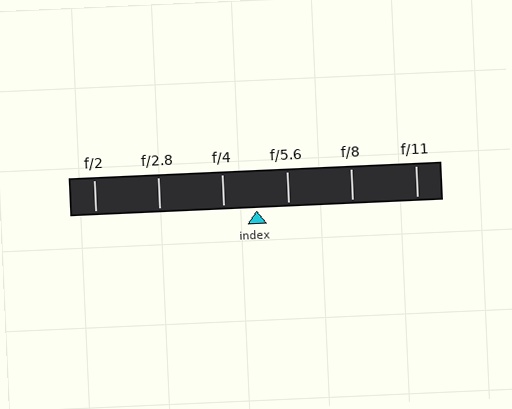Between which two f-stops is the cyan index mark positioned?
The index mark is between f/4 and f/5.6.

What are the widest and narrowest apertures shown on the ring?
The widest aperture shown is f/2 and the narrowest is f/11.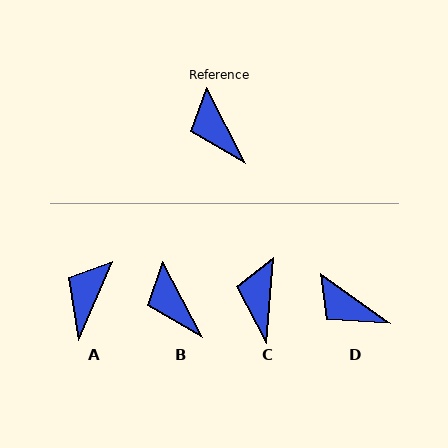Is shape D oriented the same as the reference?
No, it is off by about 27 degrees.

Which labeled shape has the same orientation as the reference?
B.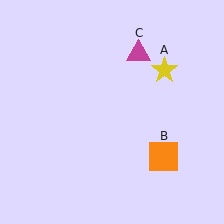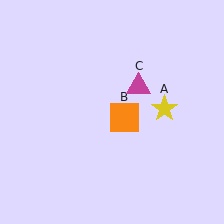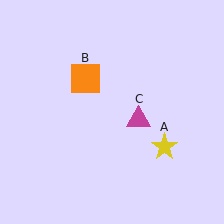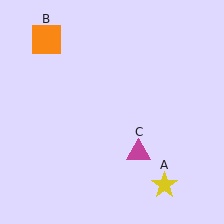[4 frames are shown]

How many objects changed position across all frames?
3 objects changed position: yellow star (object A), orange square (object B), magenta triangle (object C).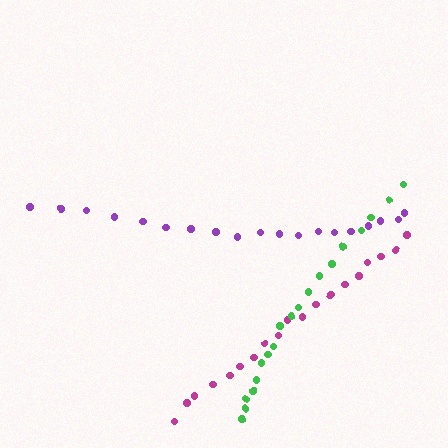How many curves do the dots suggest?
There are 3 distinct paths.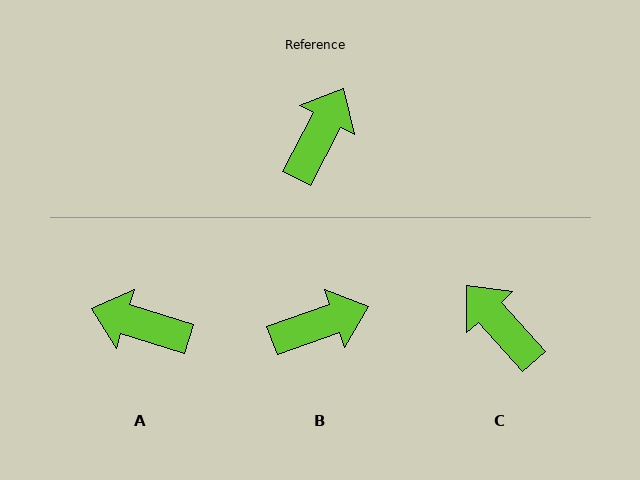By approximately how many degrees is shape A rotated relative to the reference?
Approximately 100 degrees counter-clockwise.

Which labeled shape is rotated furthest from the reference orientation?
A, about 100 degrees away.